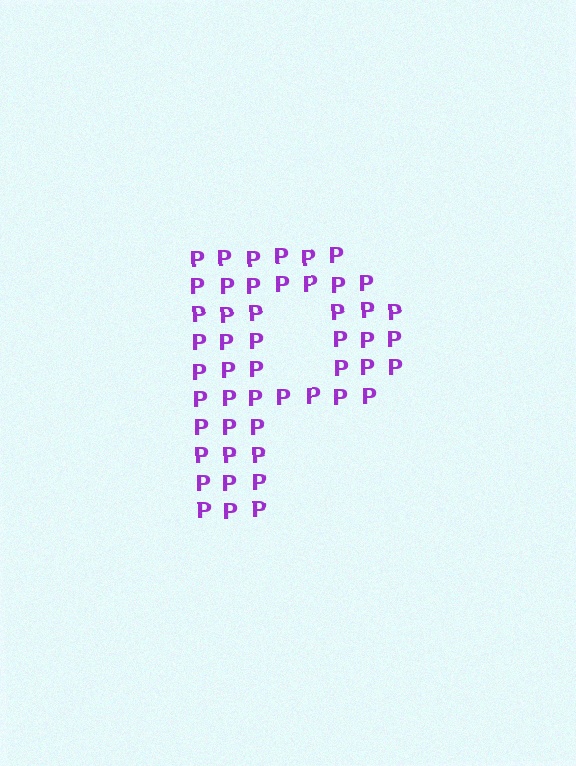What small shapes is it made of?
It is made of small letter P's.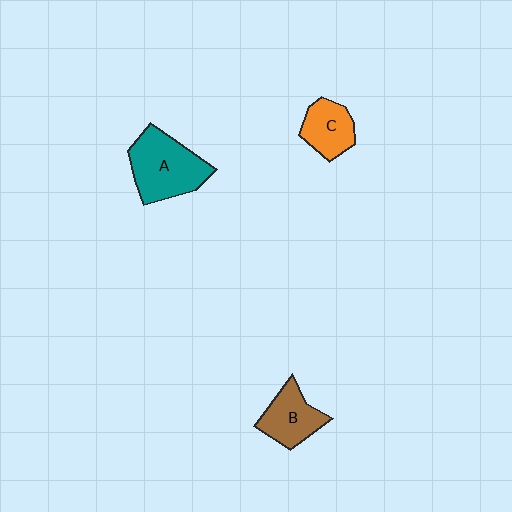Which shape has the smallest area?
Shape C (orange).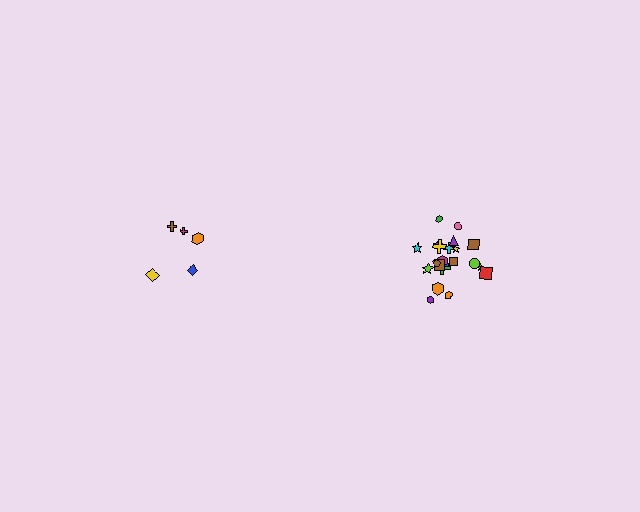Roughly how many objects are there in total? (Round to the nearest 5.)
Roughly 25 objects in total.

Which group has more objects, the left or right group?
The right group.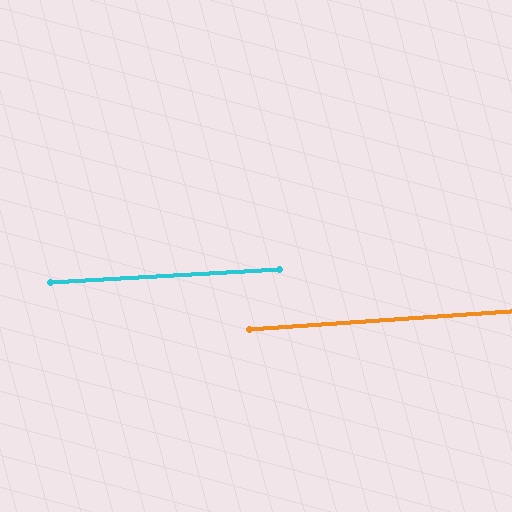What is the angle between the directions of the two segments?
Approximately 1 degree.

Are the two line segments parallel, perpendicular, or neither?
Parallel — their directions differ by only 1.1°.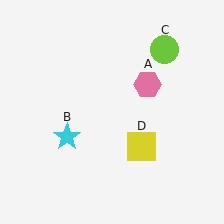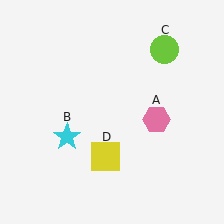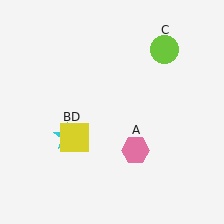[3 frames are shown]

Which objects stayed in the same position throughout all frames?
Cyan star (object B) and lime circle (object C) remained stationary.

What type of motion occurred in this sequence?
The pink hexagon (object A), yellow square (object D) rotated clockwise around the center of the scene.